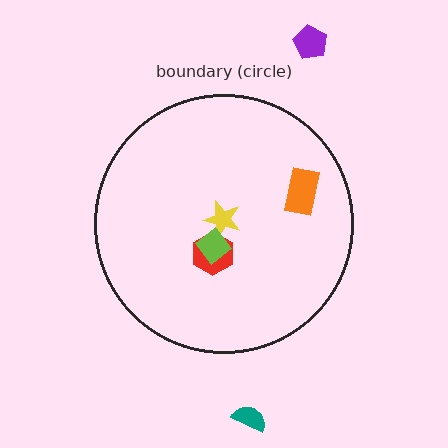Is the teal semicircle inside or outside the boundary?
Outside.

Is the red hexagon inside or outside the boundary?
Inside.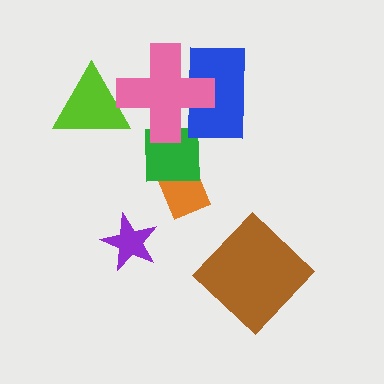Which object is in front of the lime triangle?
The pink cross is in front of the lime triangle.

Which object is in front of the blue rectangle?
The pink cross is in front of the blue rectangle.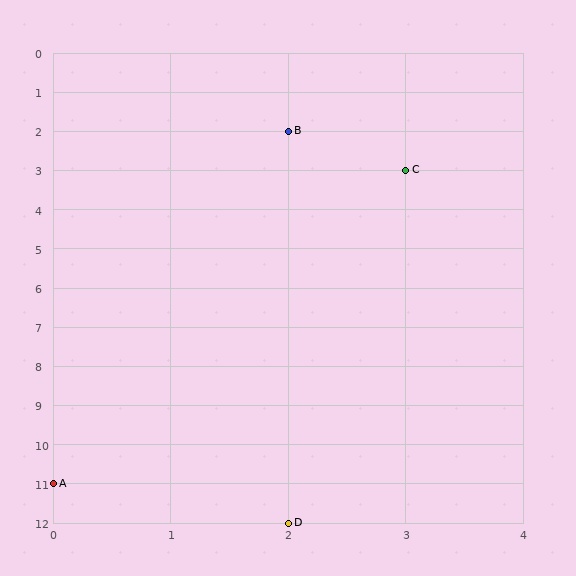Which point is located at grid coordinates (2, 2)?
Point B is at (2, 2).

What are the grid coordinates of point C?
Point C is at grid coordinates (3, 3).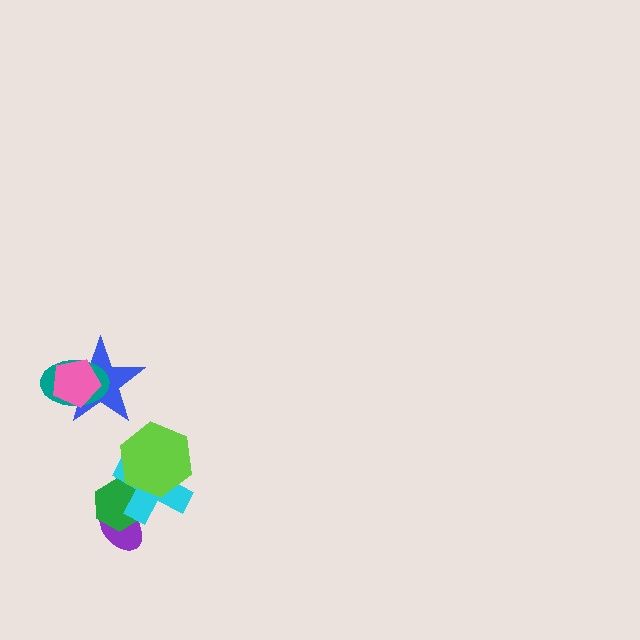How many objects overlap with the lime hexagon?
2 objects overlap with the lime hexagon.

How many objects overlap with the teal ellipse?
2 objects overlap with the teal ellipse.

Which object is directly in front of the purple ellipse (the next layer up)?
The green hexagon is directly in front of the purple ellipse.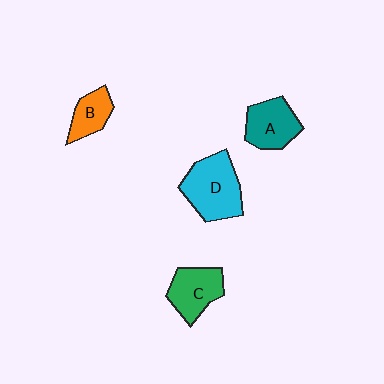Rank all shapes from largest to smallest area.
From largest to smallest: D (cyan), C (green), A (teal), B (orange).